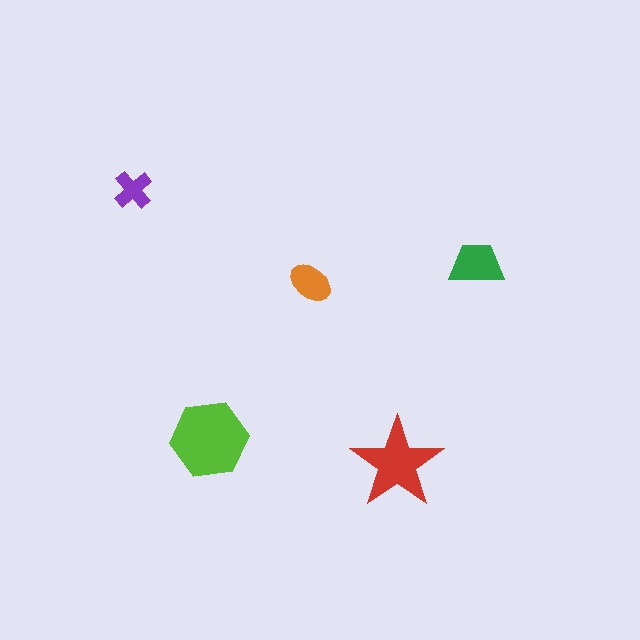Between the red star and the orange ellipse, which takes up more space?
The red star.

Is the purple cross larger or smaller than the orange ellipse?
Smaller.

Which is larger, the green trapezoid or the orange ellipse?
The green trapezoid.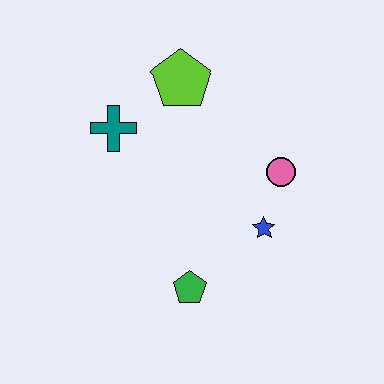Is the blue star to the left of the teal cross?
No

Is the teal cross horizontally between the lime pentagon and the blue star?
No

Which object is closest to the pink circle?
The blue star is closest to the pink circle.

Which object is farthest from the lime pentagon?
The green pentagon is farthest from the lime pentagon.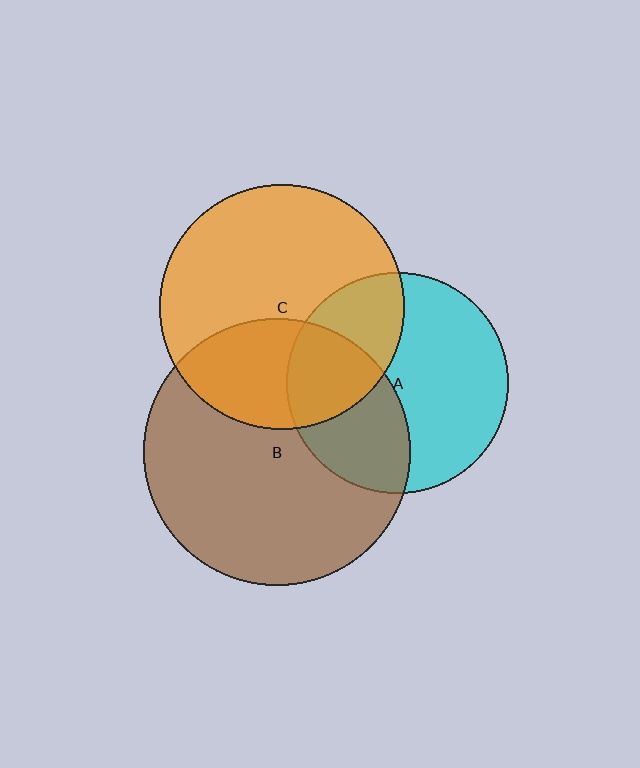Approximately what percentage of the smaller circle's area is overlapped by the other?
Approximately 30%.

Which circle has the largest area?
Circle B (brown).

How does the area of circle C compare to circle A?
Approximately 1.2 times.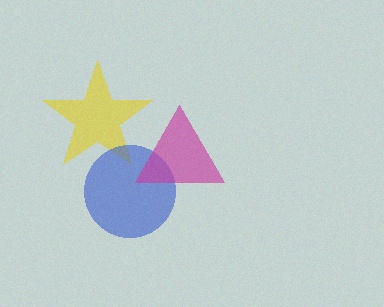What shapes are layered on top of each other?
The layered shapes are: a yellow star, a blue circle, a magenta triangle.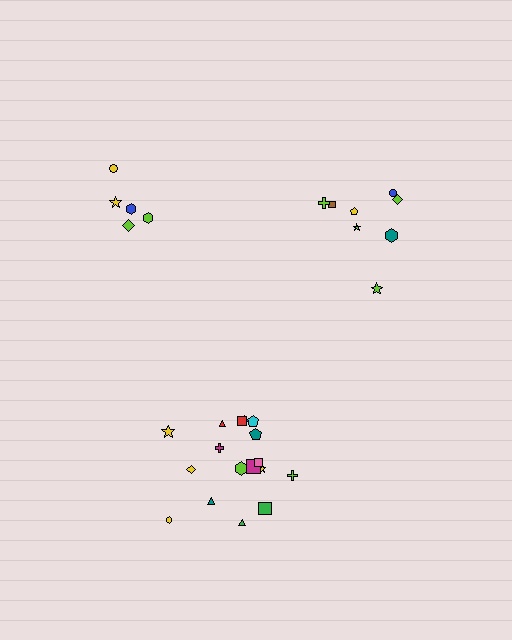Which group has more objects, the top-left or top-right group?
The top-right group.